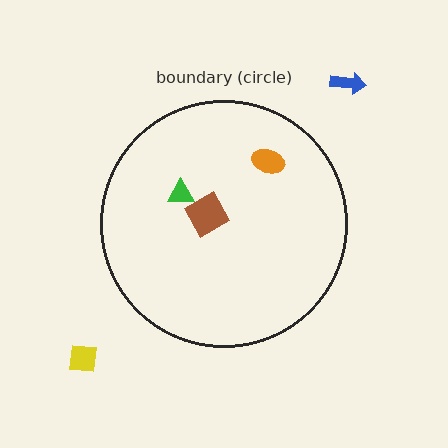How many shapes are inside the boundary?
3 inside, 2 outside.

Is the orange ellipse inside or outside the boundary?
Inside.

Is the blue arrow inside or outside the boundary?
Outside.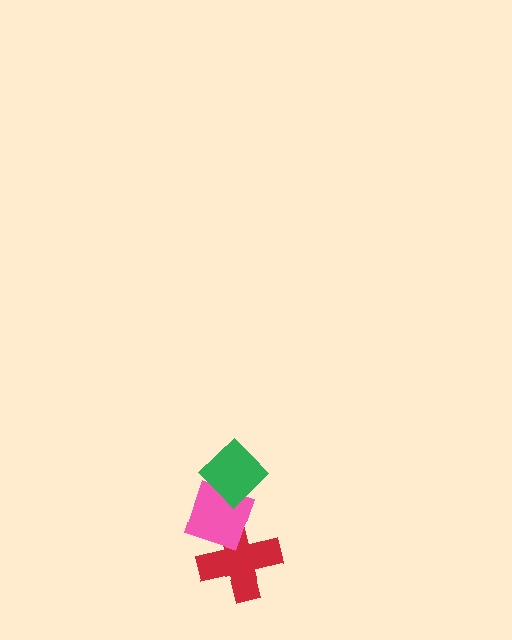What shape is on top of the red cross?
The pink diamond is on top of the red cross.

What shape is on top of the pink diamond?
The green diamond is on top of the pink diamond.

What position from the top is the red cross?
The red cross is 3rd from the top.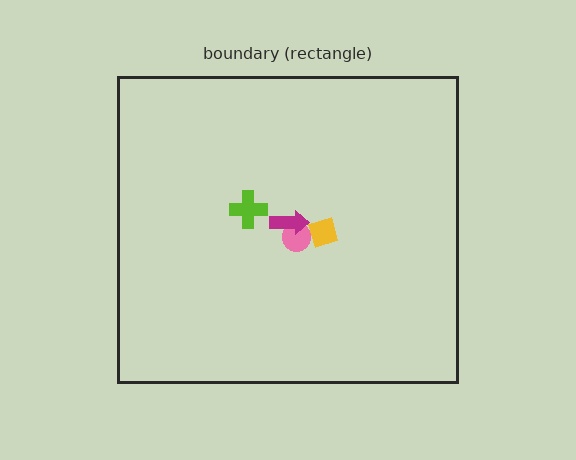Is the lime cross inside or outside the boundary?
Inside.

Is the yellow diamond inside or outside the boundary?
Inside.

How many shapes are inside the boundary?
4 inside, 0 outside.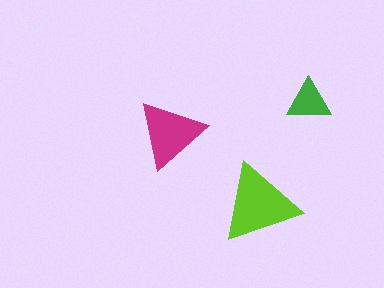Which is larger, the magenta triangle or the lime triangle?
The lime one.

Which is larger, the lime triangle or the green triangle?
The lime one.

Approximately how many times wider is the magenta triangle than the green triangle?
About 1.5 times wider.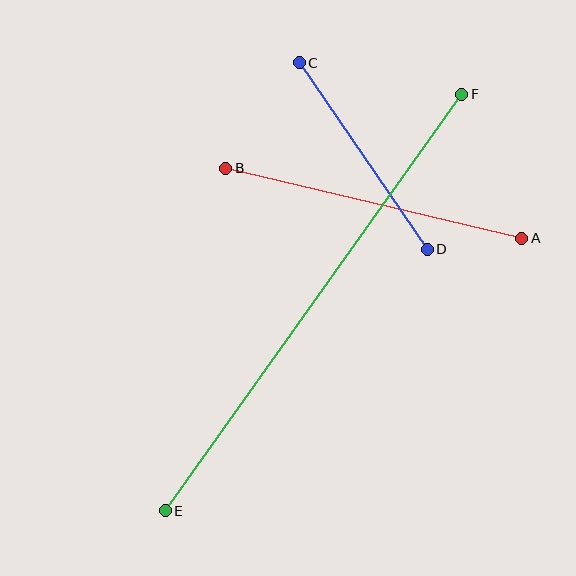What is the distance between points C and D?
The distance is approximately 226 pixels.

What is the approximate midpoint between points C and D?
The midpoint is at approximately (363, 156) pixels.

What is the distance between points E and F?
The distance is approximately 511 pixels.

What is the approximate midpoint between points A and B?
The midpoint is at approximately (374, 203) pixels.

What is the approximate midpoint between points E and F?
The midpoint is at approximately (313, 302) pixels.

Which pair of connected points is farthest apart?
Points E and F are farthest apart.